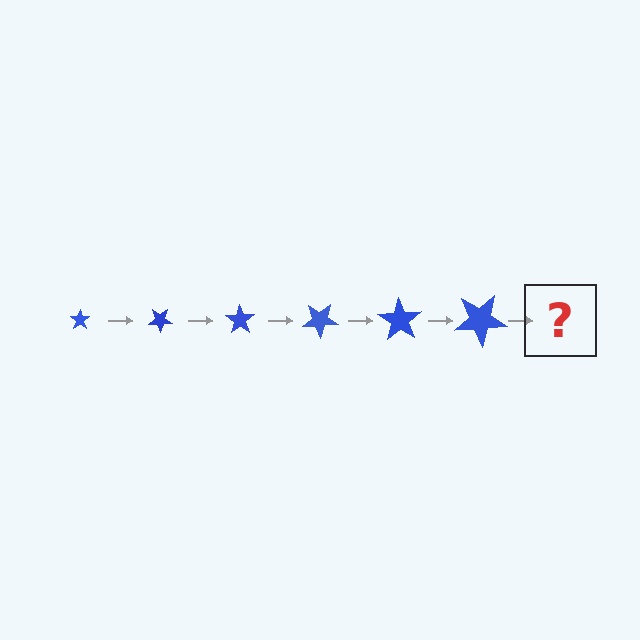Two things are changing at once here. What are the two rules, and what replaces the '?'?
The two rules are that the star grows larger each step and it rotates 35 degrees each step. The '?' should be a star, larger than the previous one and rotated 210 degrees from the start.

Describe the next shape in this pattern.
It should be a star, larger than the previous one and rotated 210 degrees from the start.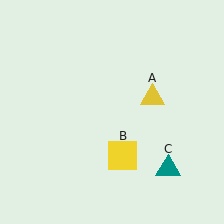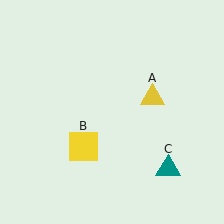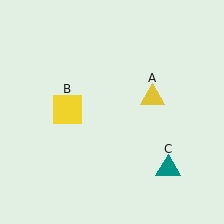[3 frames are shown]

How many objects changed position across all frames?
1 object changed position: yellow square (object B).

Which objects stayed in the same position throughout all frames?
Yellow triangle (object A) and teal triangle (object C) remained stationary.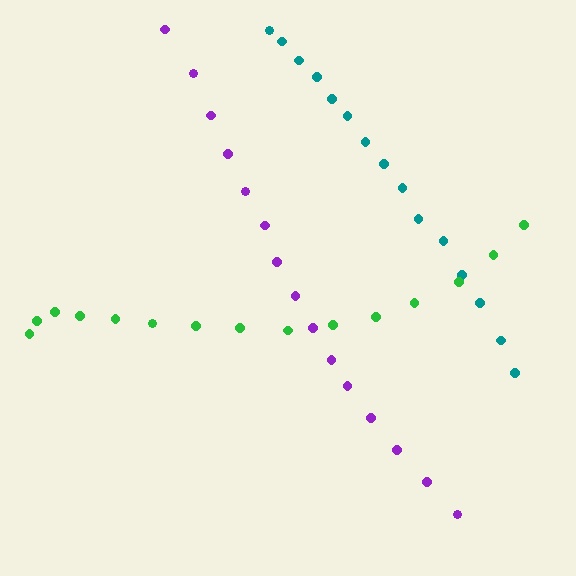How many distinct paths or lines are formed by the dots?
There are 3 distinct paths.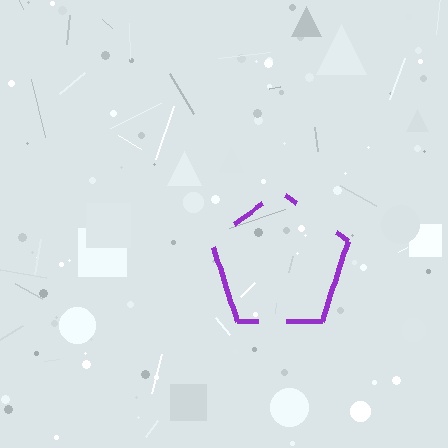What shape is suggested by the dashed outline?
The dashed outline suggests a pentagon.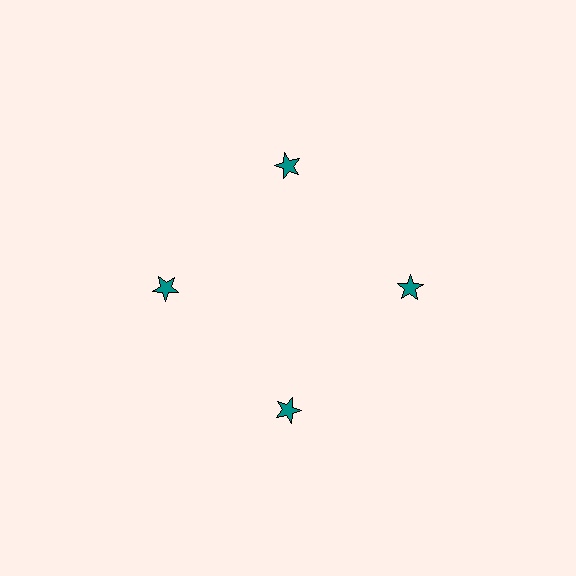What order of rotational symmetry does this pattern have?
This pattern has 4-fold rotational symmetry.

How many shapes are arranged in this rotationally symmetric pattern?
There are 4 shapes, arranged in 4 groups of 1.